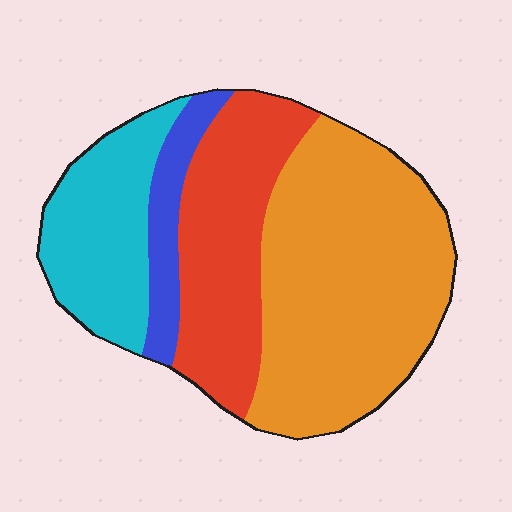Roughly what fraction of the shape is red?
Red covers 25% of the shape.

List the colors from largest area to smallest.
From largest to smallest: orange, red, cyan, blue.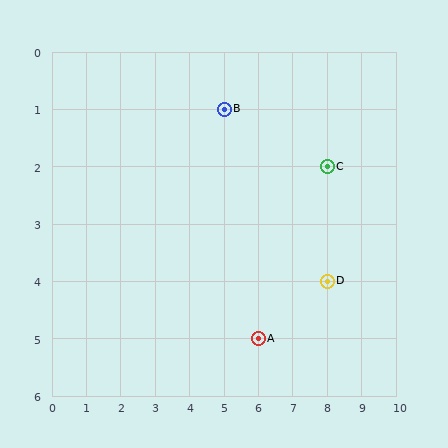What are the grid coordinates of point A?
Point A is at grid coordinates (6, 5).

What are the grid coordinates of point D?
Point D is at grid coordinates (8, 4).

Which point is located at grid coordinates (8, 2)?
Point C is at (8, 2).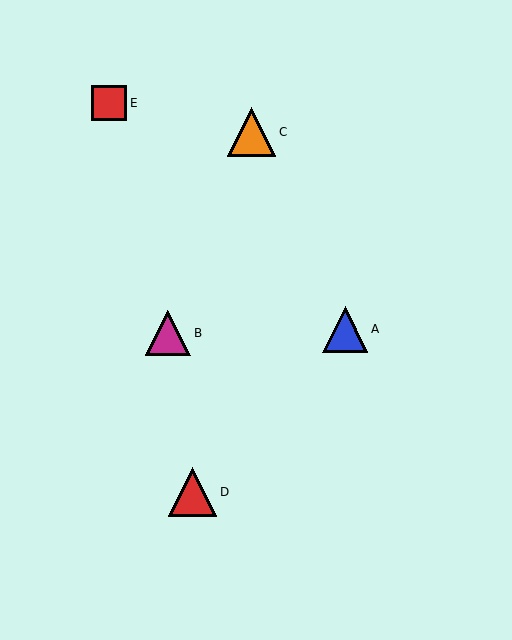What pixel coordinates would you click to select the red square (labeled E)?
Click at (109, 103) to select the red square E.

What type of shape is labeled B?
Shape B is a magenta triangle.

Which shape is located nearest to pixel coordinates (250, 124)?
The orange triangle (labeled C) at (251, 132) is nearest to that location.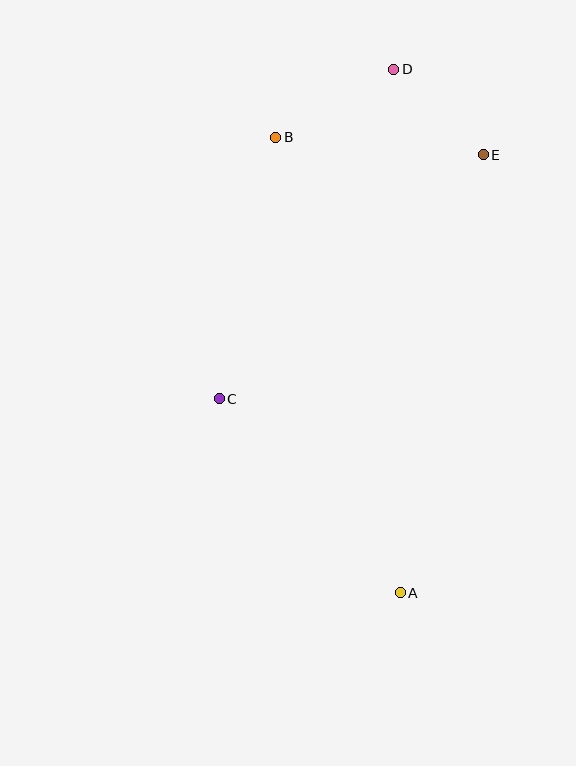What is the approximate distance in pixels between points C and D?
The distance between C and D is approximately 373 pixels.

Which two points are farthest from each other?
Points A and D are farthest from each other.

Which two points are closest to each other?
Points D and E are closest to each other.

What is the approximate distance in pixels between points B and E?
The distance between B and E is approximately 208 pixels.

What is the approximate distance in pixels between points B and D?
The distance between B and D is approximately 136 pixels.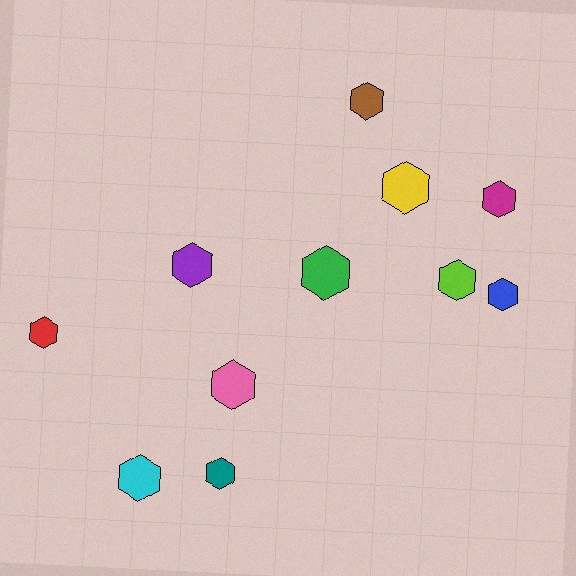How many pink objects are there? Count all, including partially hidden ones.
There is 1 pink object.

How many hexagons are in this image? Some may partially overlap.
There are 11 hexagons.